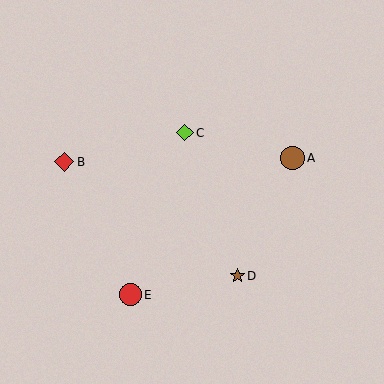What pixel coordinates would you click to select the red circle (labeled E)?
Click at (130, 295) to select the red circle E.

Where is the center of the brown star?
The center of the brown star is at (237, 276).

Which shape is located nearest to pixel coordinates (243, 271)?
The brown star (labeled D) at (237, 276) is nearest to that location.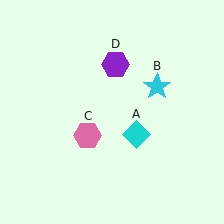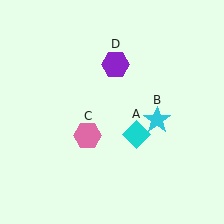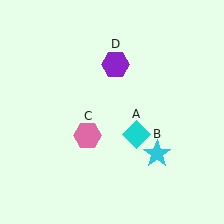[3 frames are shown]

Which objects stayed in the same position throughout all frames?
Cyan diamond (object A) and pink hexagon (object C) and purple hexagon (object D) remained stationary.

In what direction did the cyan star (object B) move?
The cyan star (object B) moved down.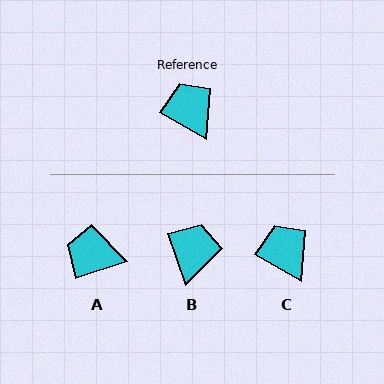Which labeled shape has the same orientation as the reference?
C.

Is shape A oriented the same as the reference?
No, it is off by about 49 degrees.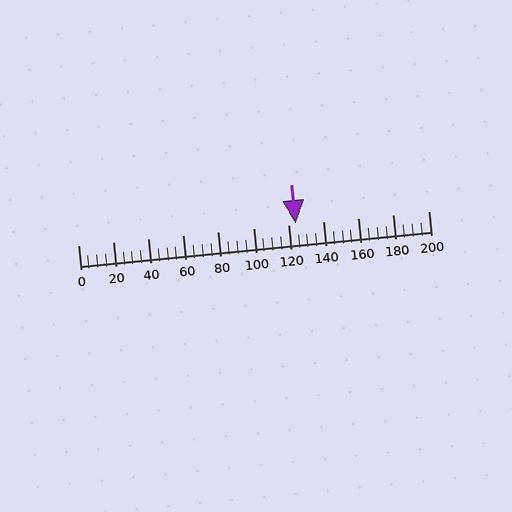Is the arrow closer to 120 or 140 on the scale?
The arrow is closer to 120.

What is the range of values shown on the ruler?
The ruler shows values from 0 to 200.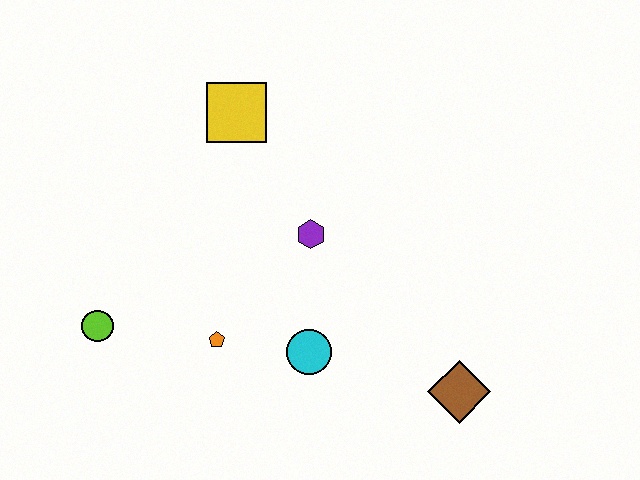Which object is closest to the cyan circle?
The orange pentagon is closest to the cyan circle.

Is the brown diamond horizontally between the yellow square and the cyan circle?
No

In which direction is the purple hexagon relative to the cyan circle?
The purple hexagon is above the cyan circle.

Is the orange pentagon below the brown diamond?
No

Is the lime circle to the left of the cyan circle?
Yes